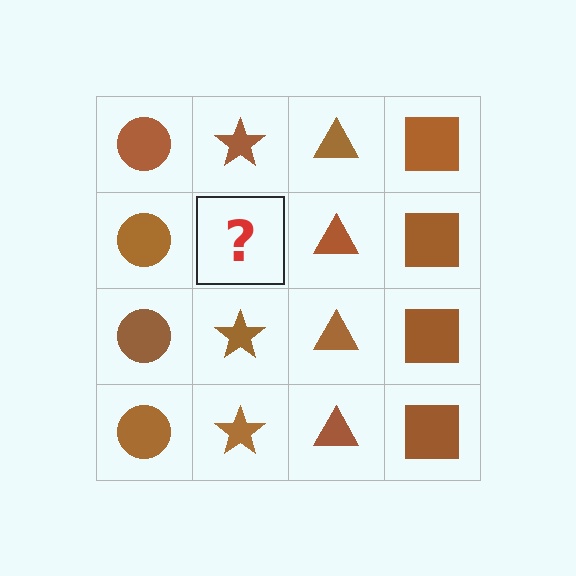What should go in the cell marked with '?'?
The missing cell should contain a brown star.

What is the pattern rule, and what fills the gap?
The rule is that each column has a consistent shape. The gap should be filled with a brown star.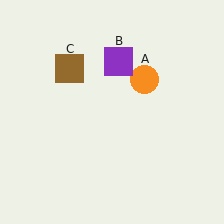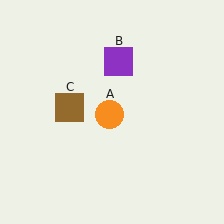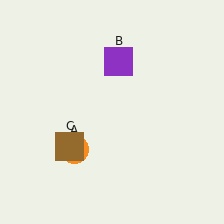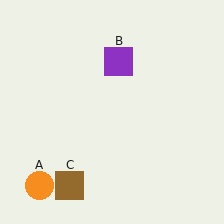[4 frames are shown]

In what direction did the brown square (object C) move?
The brown square (object C) moved down.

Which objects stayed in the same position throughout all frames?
Purple square (object B) remained stationary.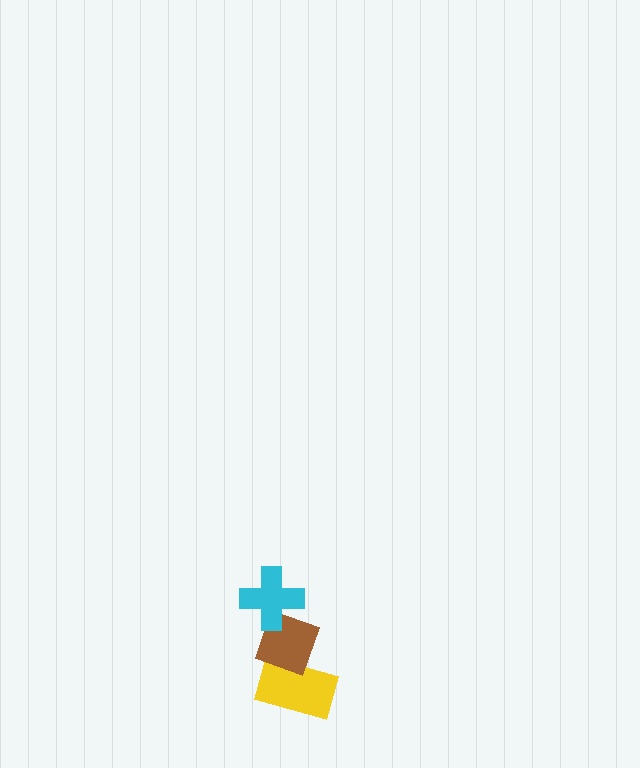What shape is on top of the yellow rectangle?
The brown diamond is on top of the yellow rectangle.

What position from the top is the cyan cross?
The cyan cross is 1st from the top.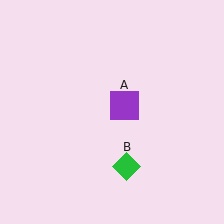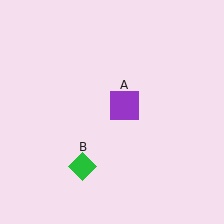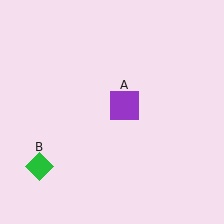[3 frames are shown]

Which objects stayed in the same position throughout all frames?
Purple square (object A) remained stationary.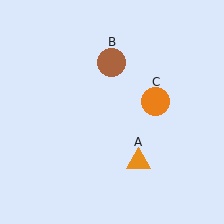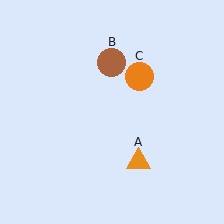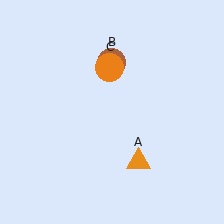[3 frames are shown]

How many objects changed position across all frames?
1 object changed position: orange circle (object C).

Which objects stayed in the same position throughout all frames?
Orange triangle (object A) and brown circle (object B) remained stationary.